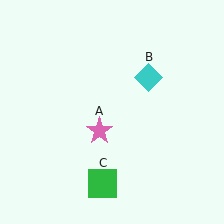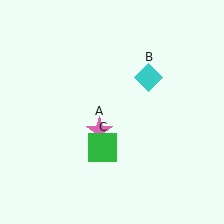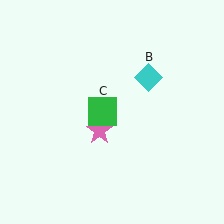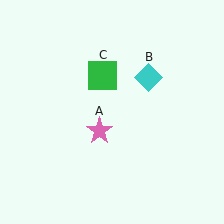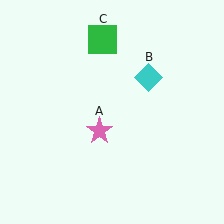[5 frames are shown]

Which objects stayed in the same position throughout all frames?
Pink star (object A) and cyan diamond (object B) remained stationary.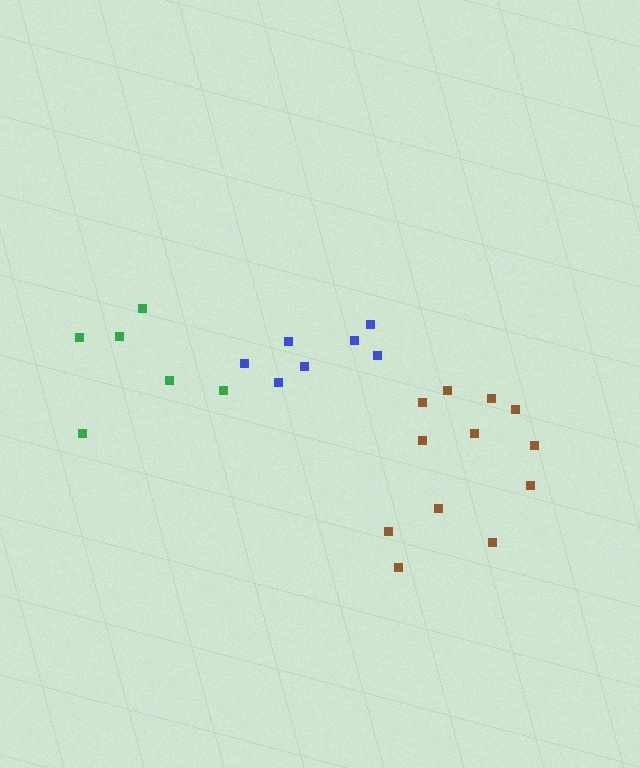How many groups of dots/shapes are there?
There are 3 groups.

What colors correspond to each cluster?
The clusters are colored: brown, blue, green.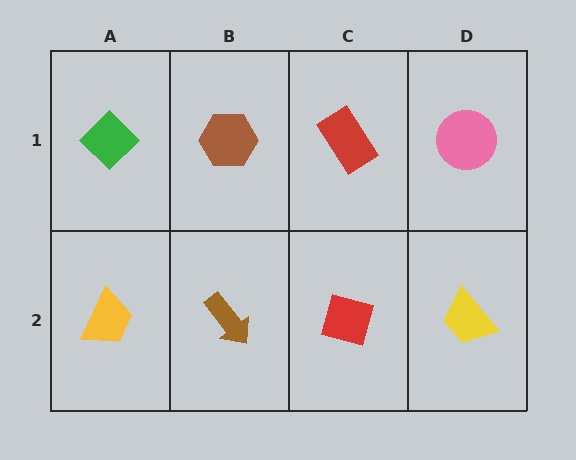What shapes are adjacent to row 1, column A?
A yellow trapezoid (row 2, column A), a brown hexagon (row 1, column B).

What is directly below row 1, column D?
A yellow trapezoid.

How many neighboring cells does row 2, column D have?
2.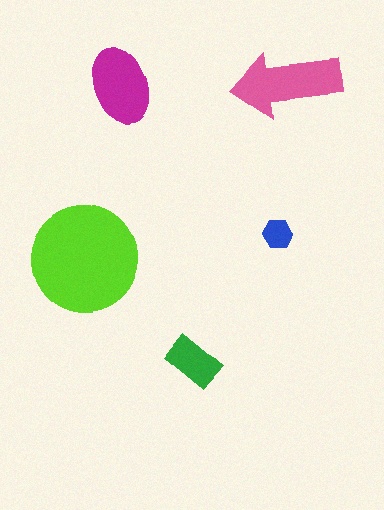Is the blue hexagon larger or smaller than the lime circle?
Smaller.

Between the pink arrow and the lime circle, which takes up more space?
The lime circle.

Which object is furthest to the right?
The pink arrow is rightmost.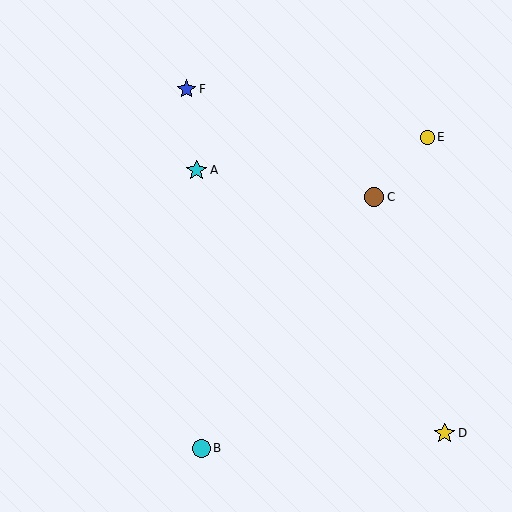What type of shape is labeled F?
Shape F is a blue star.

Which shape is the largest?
The cyan star (labeled A) is the largest.